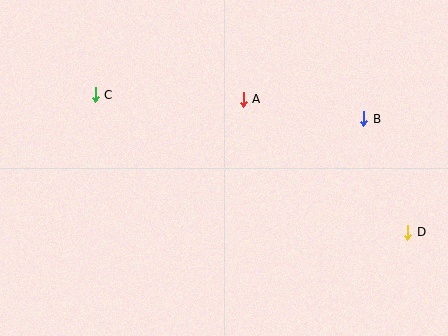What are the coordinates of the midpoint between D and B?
The midpoint between D and B is at (386, 176).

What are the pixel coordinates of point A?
Point A is at (243, 99).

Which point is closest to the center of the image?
Point A at (243, 99) is closest to the center.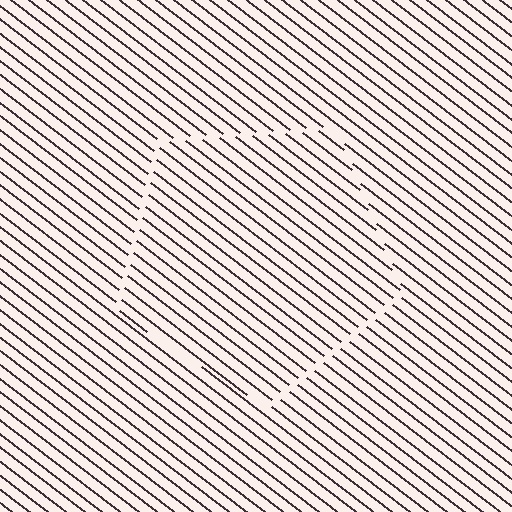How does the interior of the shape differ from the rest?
The interior of the shape contains the same grating, shifted by half a period — the contour is defined by the phase discontinuity where line-ends from the inner and outer gratings abut.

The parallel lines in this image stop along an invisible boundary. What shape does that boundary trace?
An illusory pentagon. The interior of the shape contains the same grating, shifted by half a period — the contour is defined by the phase discontinuity where line-ends from the inner and outer gratings abut.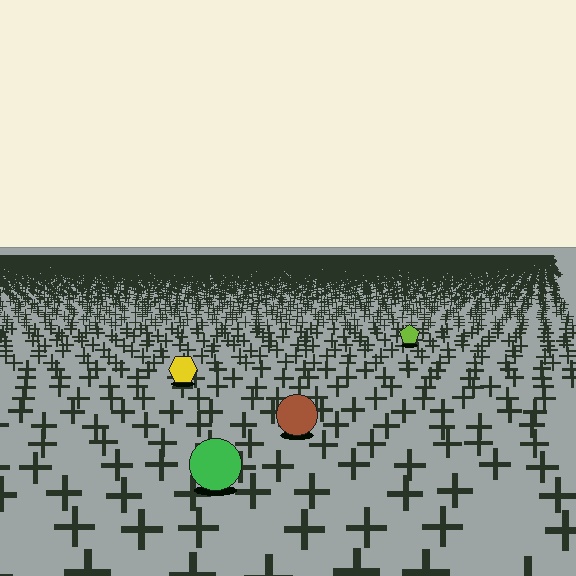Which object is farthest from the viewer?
The lime pentagon is farthest from the viewer. It appears smaller and the ground texture around it is denser.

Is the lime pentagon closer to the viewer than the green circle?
No. The green circle is closer — you can tell from the texture gradient: the ground texture is coarser near it.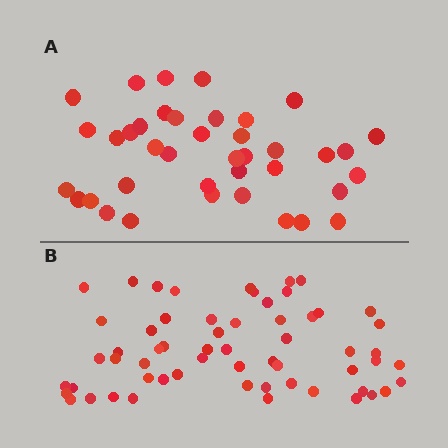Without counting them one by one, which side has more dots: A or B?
Region B (the bottom region) has more dots.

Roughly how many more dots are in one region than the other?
Region B has approximately 20 more dots than region A.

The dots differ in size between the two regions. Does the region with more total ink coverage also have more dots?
No. Region A has more total ink coverage because its dots are larger, but region B actually contains more individual dots. Total area can be misleading — the number of items is what matters here.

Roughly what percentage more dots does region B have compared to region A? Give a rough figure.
About 50% more.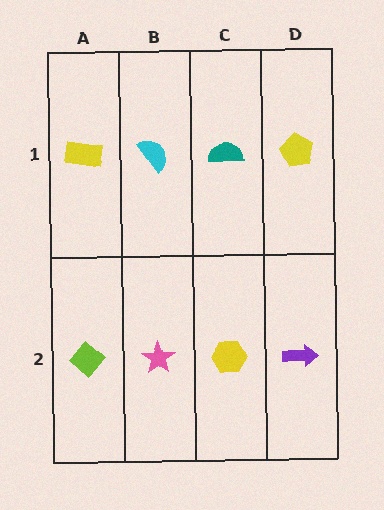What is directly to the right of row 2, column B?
A yellow hexagon.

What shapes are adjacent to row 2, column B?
A cyan semicircle (row 1, column B), a lime diamond (row 2, column A), a yellow hexagon (row 2, column C).